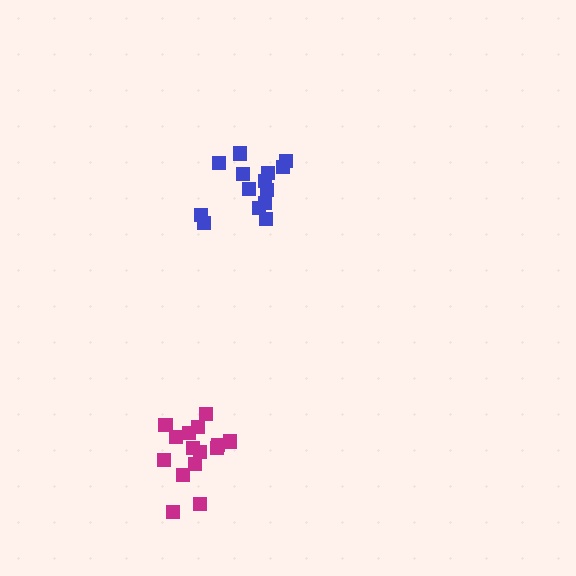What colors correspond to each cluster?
The clusters are colored: blue, magenta.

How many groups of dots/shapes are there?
There are 2 groups.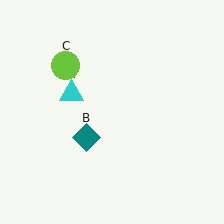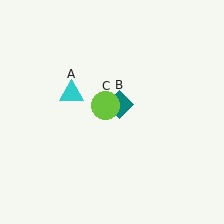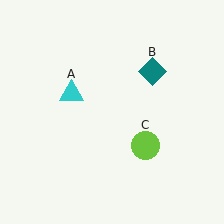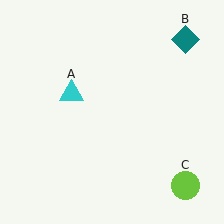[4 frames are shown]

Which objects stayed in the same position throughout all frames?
Cyan triangle (object A) remained stationary.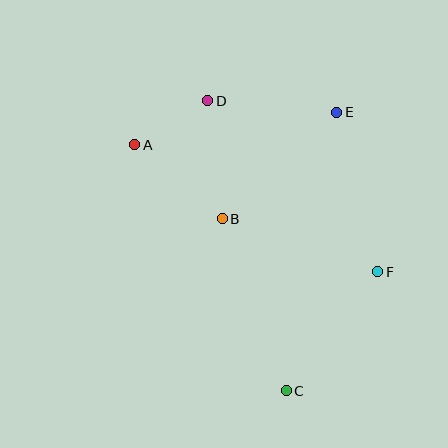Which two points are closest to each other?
Points A and D are closest to each other.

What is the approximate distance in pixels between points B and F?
The distance between B and F is approximately 164 pixels.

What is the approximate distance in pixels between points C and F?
The distance between C and F is approximately 150 pixels.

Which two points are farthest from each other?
Points C and D are farthest from each other.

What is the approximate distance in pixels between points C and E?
The distance between C and E is approximately 283 pixels.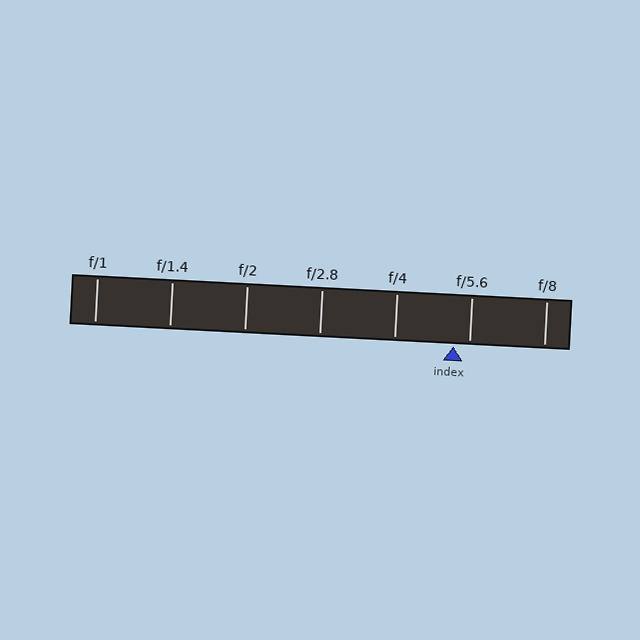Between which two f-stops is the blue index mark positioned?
The index mark is between f/4 and f/5.6.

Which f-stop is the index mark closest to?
The index mark is closest to f/5.6.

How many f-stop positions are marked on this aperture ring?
There are 7 f-stop positions marked.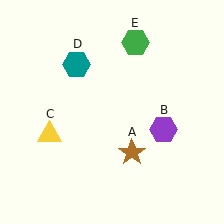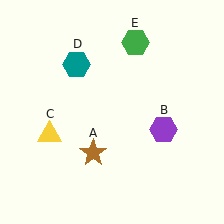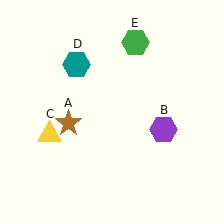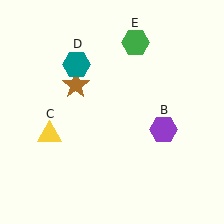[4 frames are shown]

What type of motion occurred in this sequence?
The brown star (object A) rotated clockwise around the center of the scene.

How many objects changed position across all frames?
1 object changed position: brown star (object A).